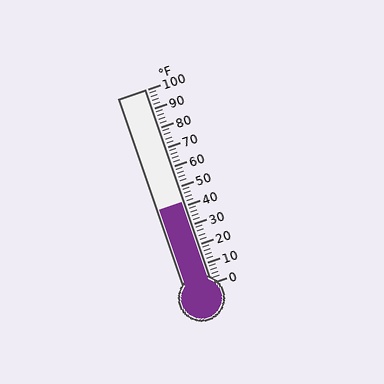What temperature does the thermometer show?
The thermometer shows approximately 42°F.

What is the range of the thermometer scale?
The thermometer scale ranges from 0°F to 100°F.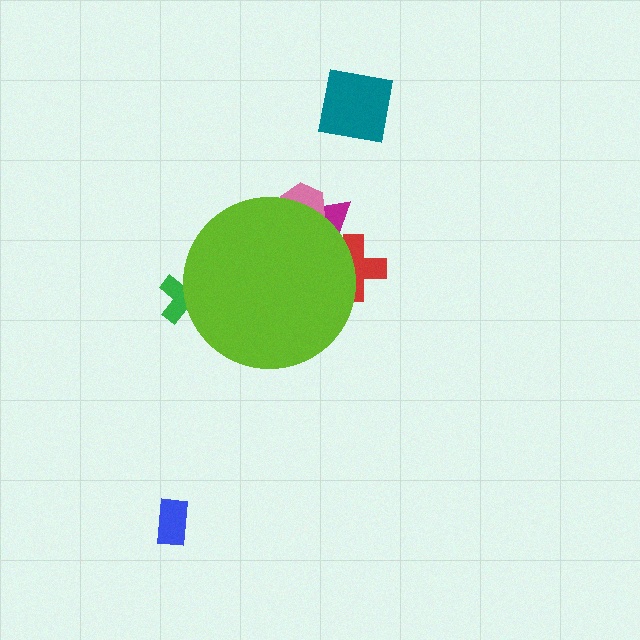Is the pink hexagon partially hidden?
Yes, the pink hexagon is partially hidden behind the lime circle.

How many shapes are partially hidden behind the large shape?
4 shapes are partially hidden.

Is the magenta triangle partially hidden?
Yes, the magenta triangle is partially hidden behind the lime circle.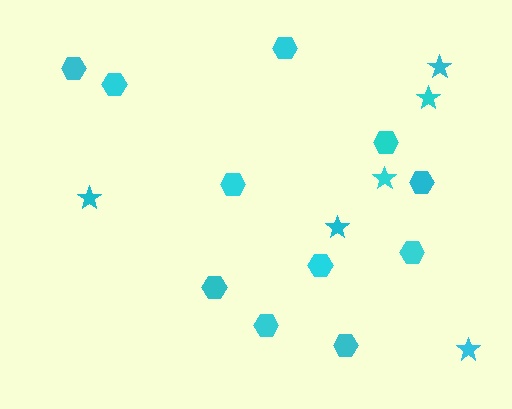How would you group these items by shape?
There are 2 groups: one group of hexagons (11) and one group of stars (6).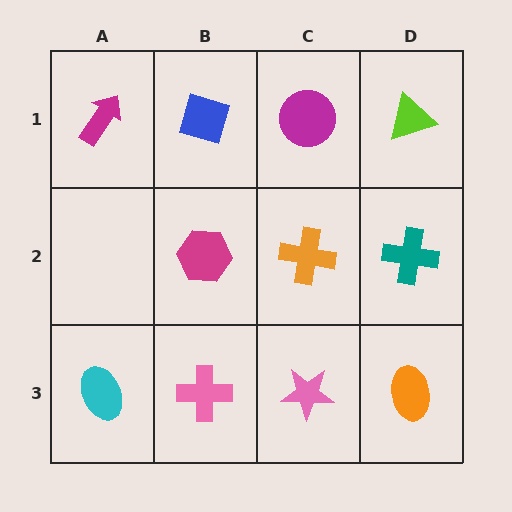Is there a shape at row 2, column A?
No, that cell is empty.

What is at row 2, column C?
An orange cross.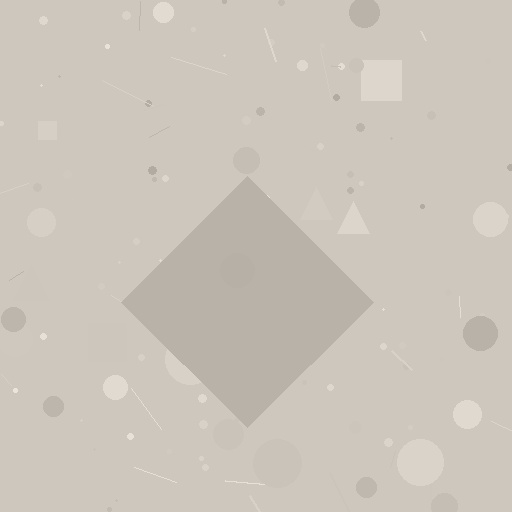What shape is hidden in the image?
A diamond is hidden in the image.